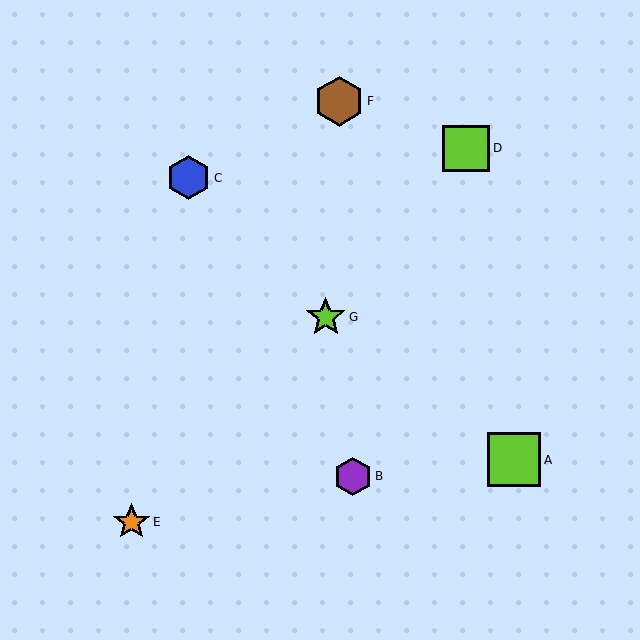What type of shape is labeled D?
Shape D is a lime square.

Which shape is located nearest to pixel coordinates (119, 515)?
The orange star (labeled E) at (132, 522) is nearest to that location.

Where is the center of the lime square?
The center of the lime square is at (514, 460).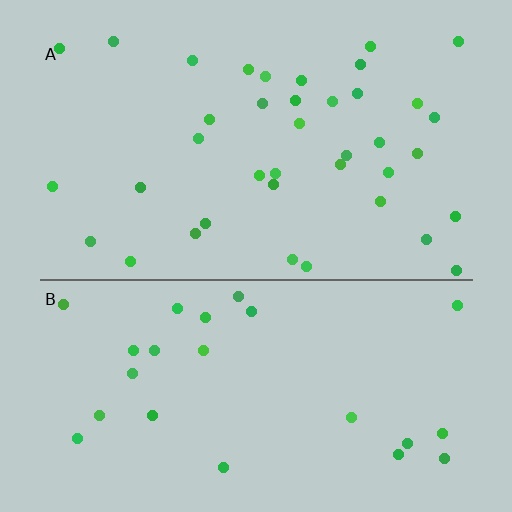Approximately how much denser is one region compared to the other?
Approximately 1.6× — region A over region B.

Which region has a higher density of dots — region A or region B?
A (the top).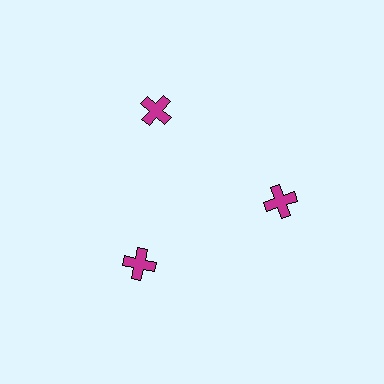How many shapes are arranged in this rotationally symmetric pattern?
There are 3 shapes, arranged in 3 groups of 1.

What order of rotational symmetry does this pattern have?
This pattern has 3-fold rotational symmetry.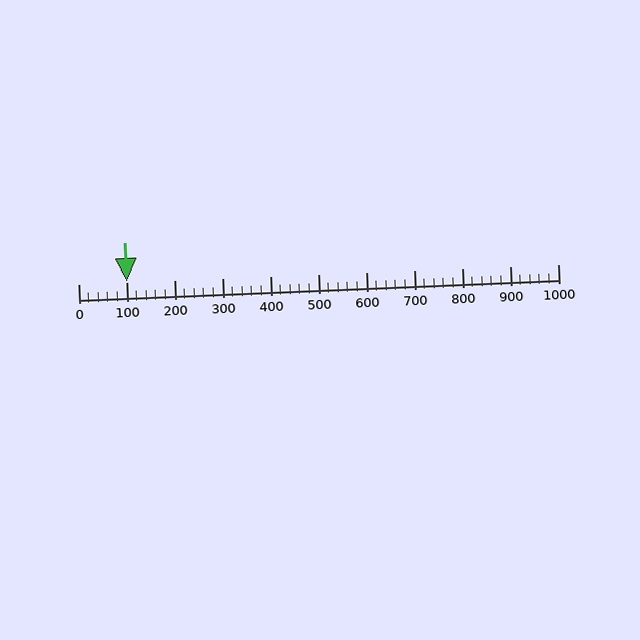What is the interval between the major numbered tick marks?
The major tick marks are spaced 100 units apart.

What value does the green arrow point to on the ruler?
The green arrow points to approximately 100.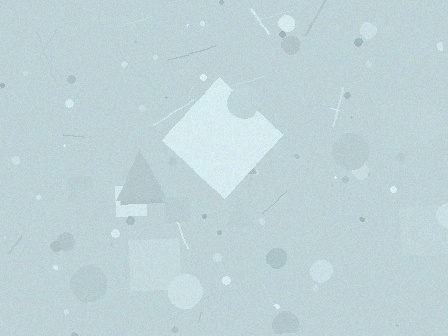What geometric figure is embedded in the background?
A diamond is embedded in the background.